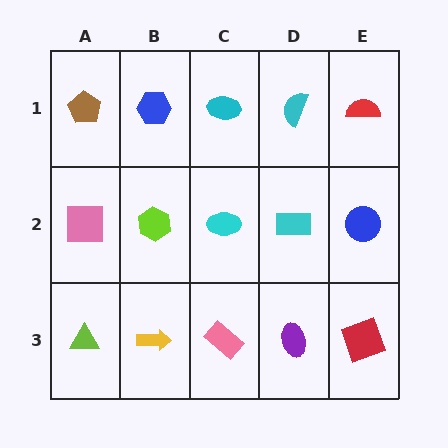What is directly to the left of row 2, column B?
A pink square.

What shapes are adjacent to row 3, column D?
A cyan rectangle (row 2, column D), a pink rectangle (row 3, column C), a red square (row 3, column E).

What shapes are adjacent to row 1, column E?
A blue circle (row 2, column E), a cyan semicircle (row 1, column D).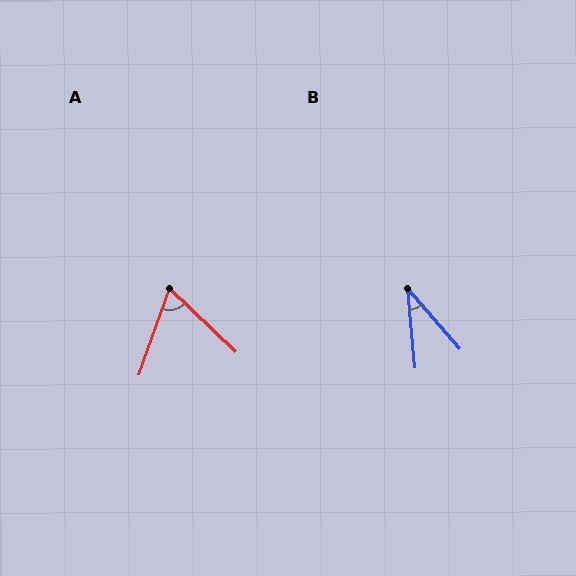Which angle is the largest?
A, at approximately 65 degrees.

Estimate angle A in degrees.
Approximately 65 degrees.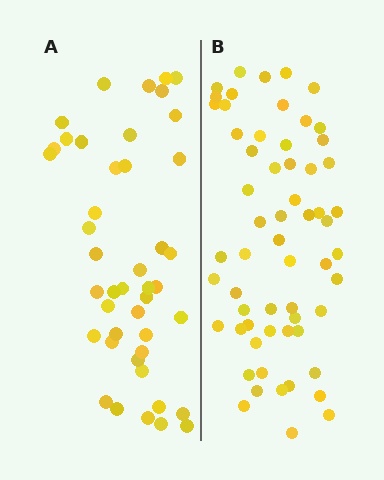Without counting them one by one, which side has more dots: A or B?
Region B (the right region) has more dots.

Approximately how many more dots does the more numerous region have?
Region B has approximately 15 more dots than region A.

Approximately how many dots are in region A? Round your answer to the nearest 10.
About 40 dots. (The exact count is 44, which rounds to 40.)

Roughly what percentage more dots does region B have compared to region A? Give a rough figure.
About 35% more.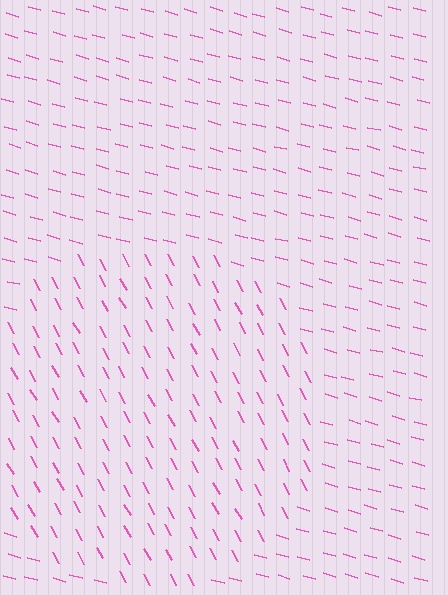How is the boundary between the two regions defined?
The boundary is defined purely by a change in line orientation (approximately 45 degrees difference). All lines are the same color and thickness.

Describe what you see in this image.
The image is filled with small pink line segments. A circle region in the image has lines oriented differently from the surrounding lines, creating a visible texture boundary.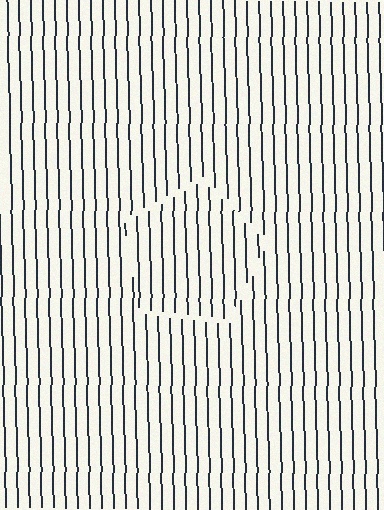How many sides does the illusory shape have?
5 sides — the line-ends trace a pentagon.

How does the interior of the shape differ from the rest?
The interior of the shape contains the same grating, shifted by half a period — the contour is defined by the phase discontinuity where line-ends from the inner and outer gratings abut.